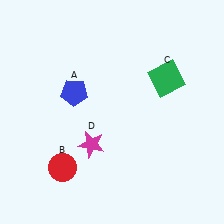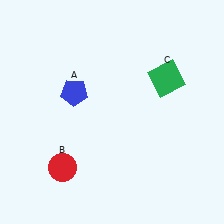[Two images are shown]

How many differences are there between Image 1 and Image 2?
There is 1 difference between the two images.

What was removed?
The magenta star (D) was removed in Image 2.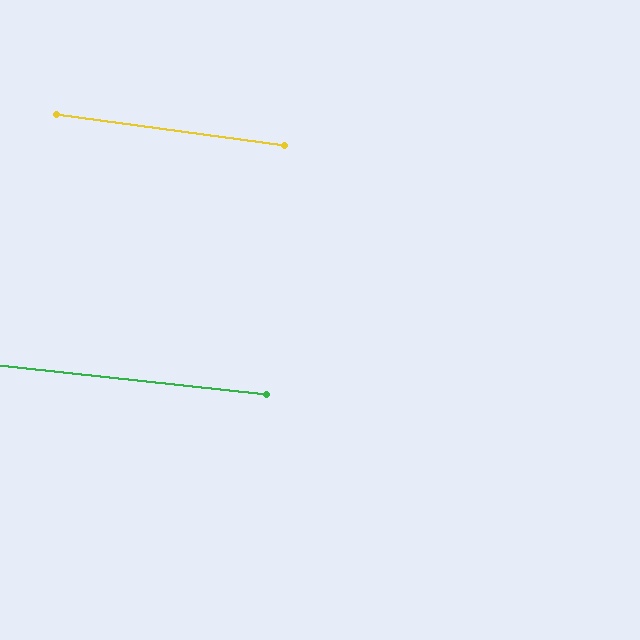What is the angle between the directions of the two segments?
Approximately 2 degrees.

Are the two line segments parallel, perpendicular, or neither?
Parallel — their directions differ by only 1.7°.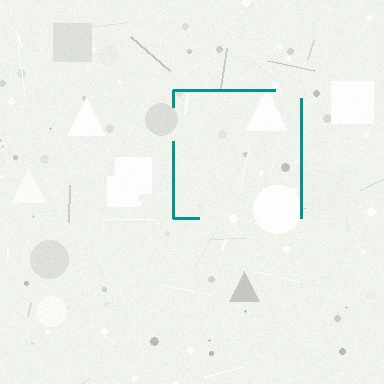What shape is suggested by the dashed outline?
The dashed outline suggests a square.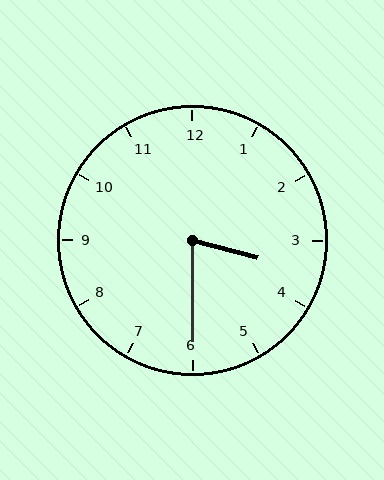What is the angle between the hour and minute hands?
Approximately 75 degrees.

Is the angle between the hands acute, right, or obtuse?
It is acute.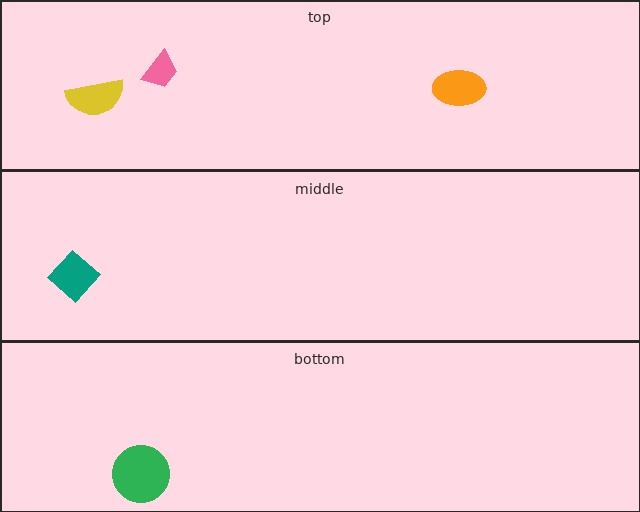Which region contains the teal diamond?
The middle region.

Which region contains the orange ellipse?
The top region.